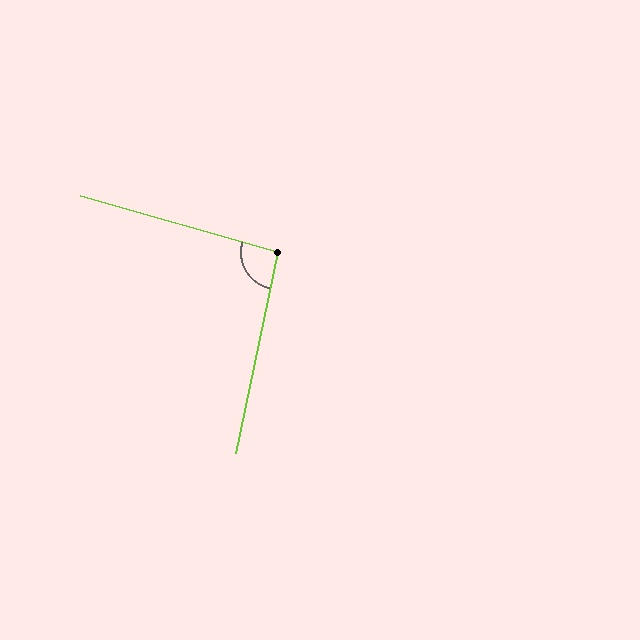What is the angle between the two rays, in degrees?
Approximately 94 degrees.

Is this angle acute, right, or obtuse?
It is approximately a right angle.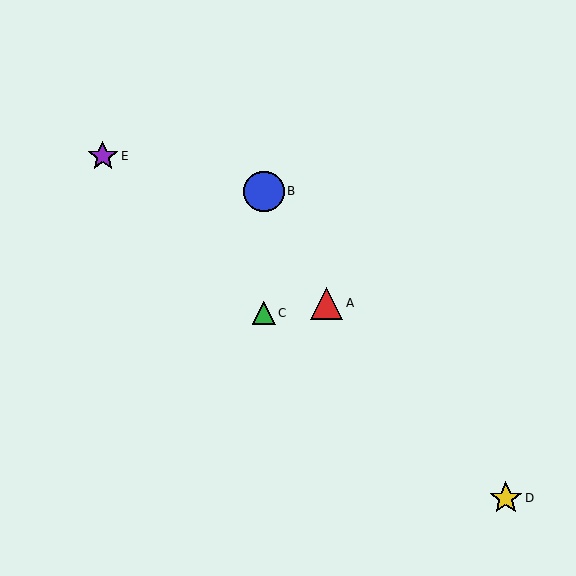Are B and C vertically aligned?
Yes, both are at x≈264.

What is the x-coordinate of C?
Object C is at x≈264.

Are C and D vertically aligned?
No, C is at x≈264 and D is at x≈506.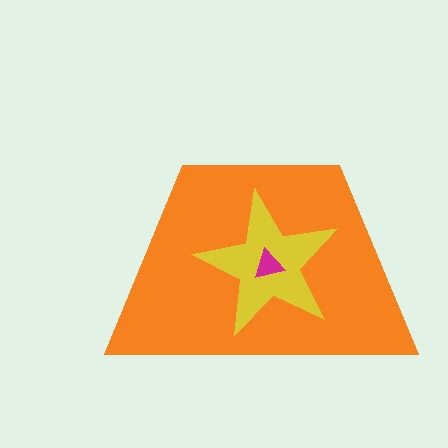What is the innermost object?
The magenta triangle.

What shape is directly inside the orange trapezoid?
The yellow star.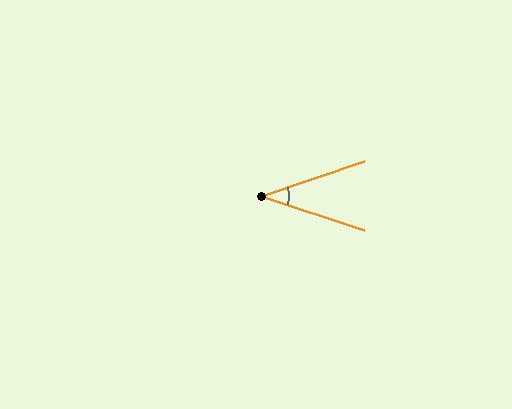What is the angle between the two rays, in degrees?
Approximately 37 degrees.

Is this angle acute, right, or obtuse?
It is acute.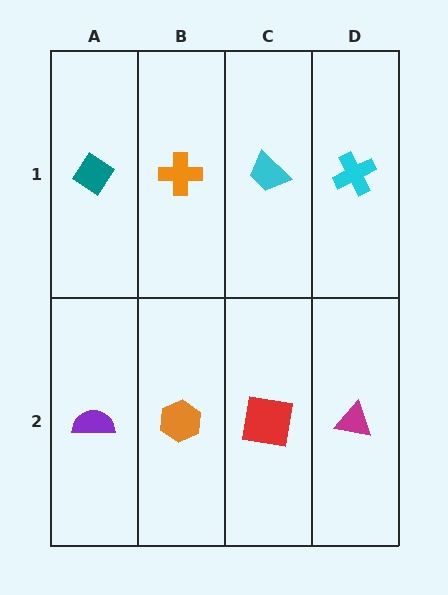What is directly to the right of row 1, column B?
A cyan trapezoid.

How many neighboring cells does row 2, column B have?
3.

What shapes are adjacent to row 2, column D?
A cyan cross (row 1, column D), a red square (row 2, column C).